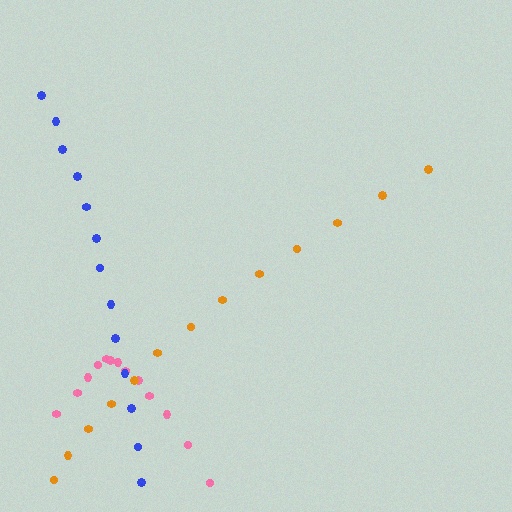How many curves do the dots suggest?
There are 3 distinct paths.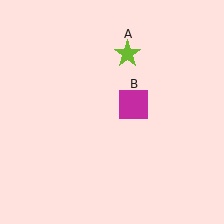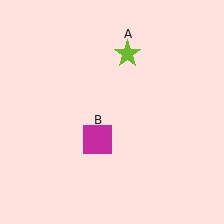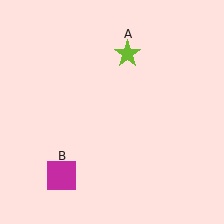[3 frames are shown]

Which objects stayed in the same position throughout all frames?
Lime star (object A) remained stationary.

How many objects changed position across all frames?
1 object changed position: magenta square (object B).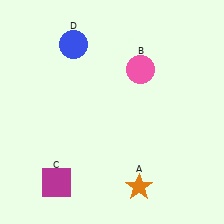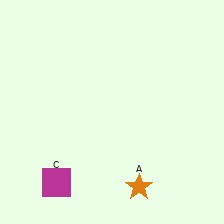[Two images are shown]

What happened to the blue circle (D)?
The blue circle (D) was removed in Image 2. It was in the top-left area of Image 1.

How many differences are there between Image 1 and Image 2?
There are 2 differences between the two images.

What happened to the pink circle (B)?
The pink circle (B) was removed in Image 2. It was in the top-right area of Image 1.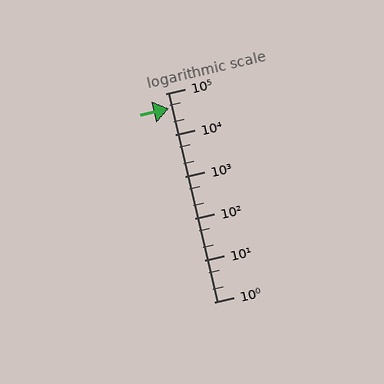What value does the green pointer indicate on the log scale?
The pointer indicates approximately 44000.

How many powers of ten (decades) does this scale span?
The scale spans 5 decades, from 1 to 100000.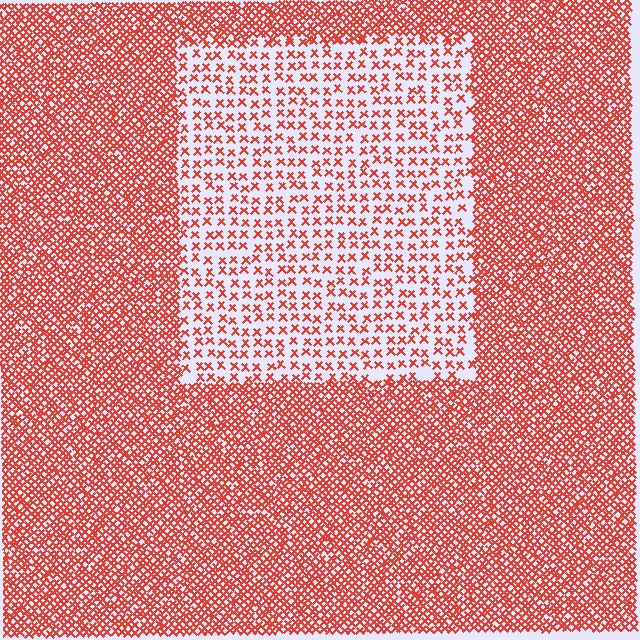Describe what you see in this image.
The image contains small red elements arranged at two different densities. A rectangle-shaped region is visible where the elements are less densely packed than the surrounding area.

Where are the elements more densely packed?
The elements are more densely packed outside the rectangle boundary.